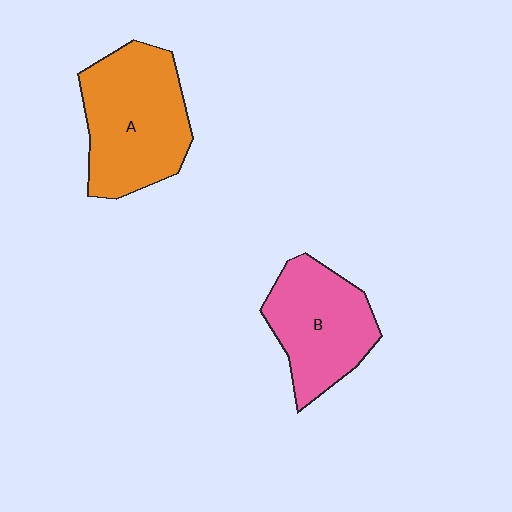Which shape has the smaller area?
Shape B (pink).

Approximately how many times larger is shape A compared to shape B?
Approximately 1.2 times.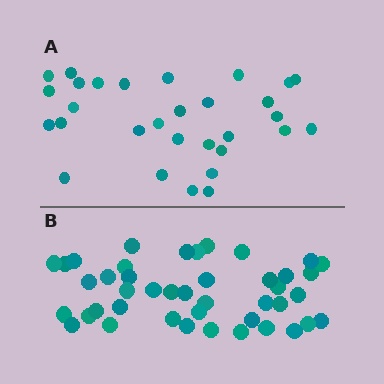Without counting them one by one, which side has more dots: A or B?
Region B (the bottom region) has more dots.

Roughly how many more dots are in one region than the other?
Region B has approximately 15 more dots than region A.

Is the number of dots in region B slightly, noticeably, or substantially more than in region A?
Region B has noticeably more, but not dramatically so. The ratio is roughly 1.4 to 1.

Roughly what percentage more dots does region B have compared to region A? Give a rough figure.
About 45% more.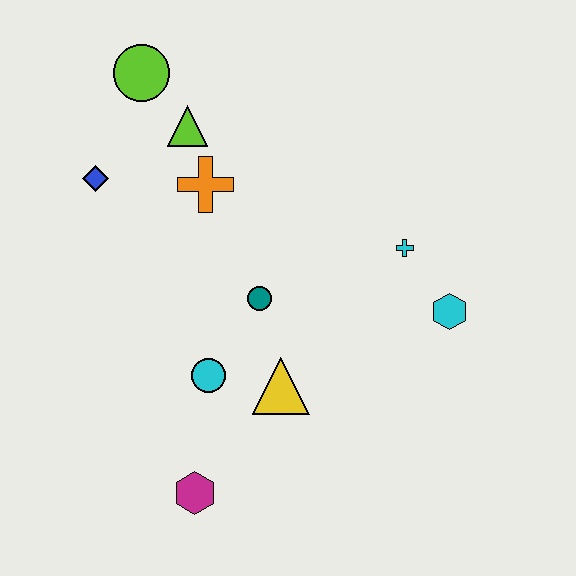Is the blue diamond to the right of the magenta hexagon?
No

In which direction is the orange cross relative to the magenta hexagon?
The orange cross is above the magenta hexagon.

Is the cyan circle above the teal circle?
No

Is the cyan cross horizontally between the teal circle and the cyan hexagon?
Yes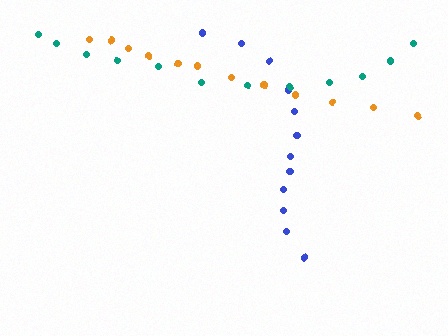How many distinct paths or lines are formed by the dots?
There are 3 distinct paths.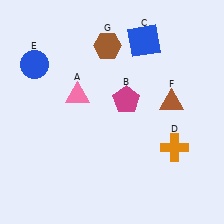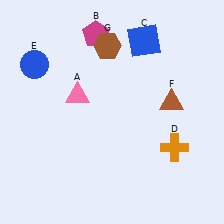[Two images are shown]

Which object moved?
The magenta pentagon (B) moved up.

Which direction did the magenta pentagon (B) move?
The magenta pentagon (B) moved up.